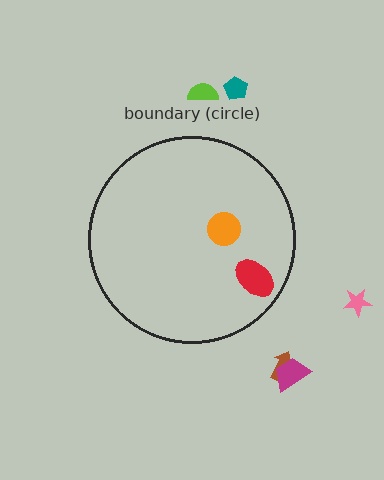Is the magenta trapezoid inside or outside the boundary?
Outside.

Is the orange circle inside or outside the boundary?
Inside.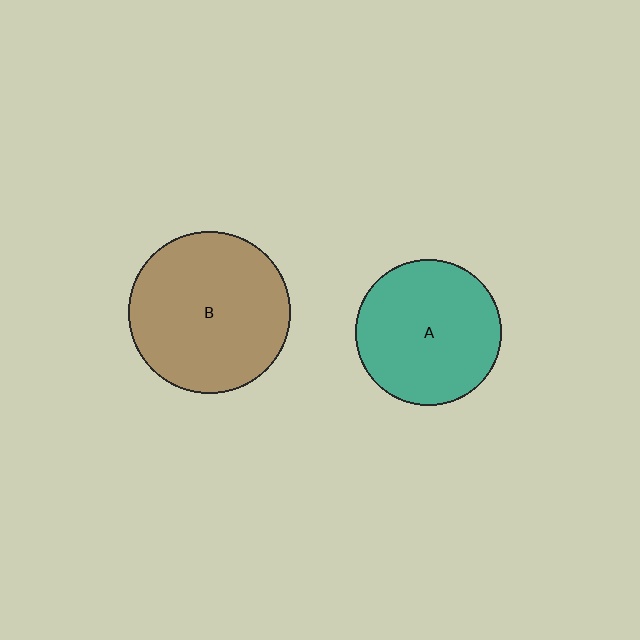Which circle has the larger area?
Circle B (brown).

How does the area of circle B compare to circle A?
Approximately 1.2 times.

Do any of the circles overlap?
No, none of the circles overlap.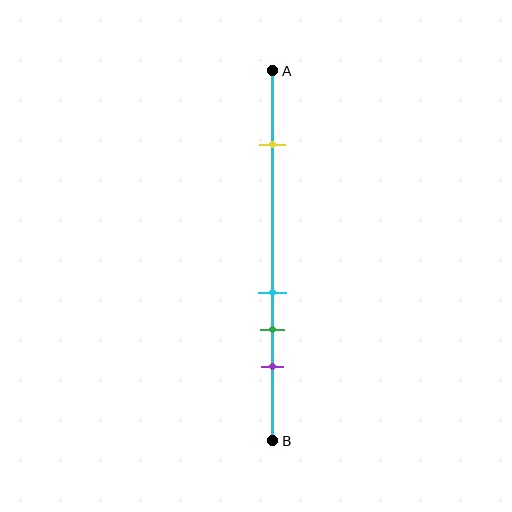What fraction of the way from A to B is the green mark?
The green mark is approximately 70% (0.7) of the way from A to B.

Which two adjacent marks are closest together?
The cyan and green marks are the closest adjacent pair.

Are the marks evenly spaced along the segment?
No, the marks are not evenly spaced.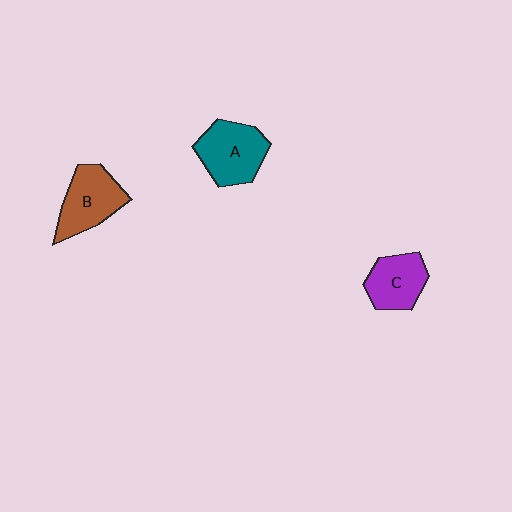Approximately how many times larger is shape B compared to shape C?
Approximately 1.2 times.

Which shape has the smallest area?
Shape C (purple).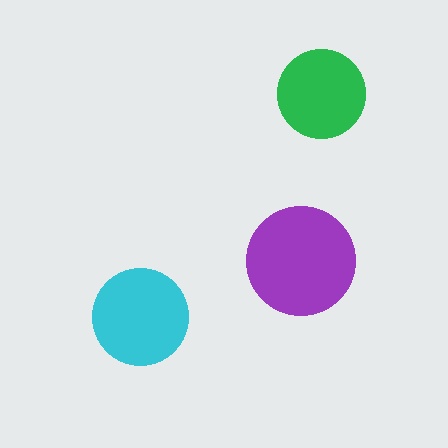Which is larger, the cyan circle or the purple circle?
The purple one.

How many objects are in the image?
There are 3 objects in the image.